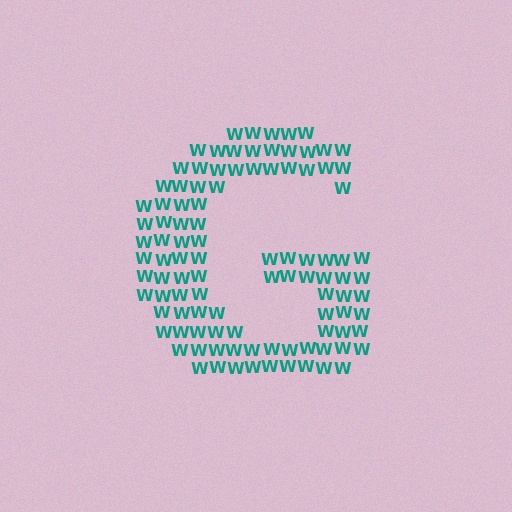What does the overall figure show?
The overall figure shows the letter G.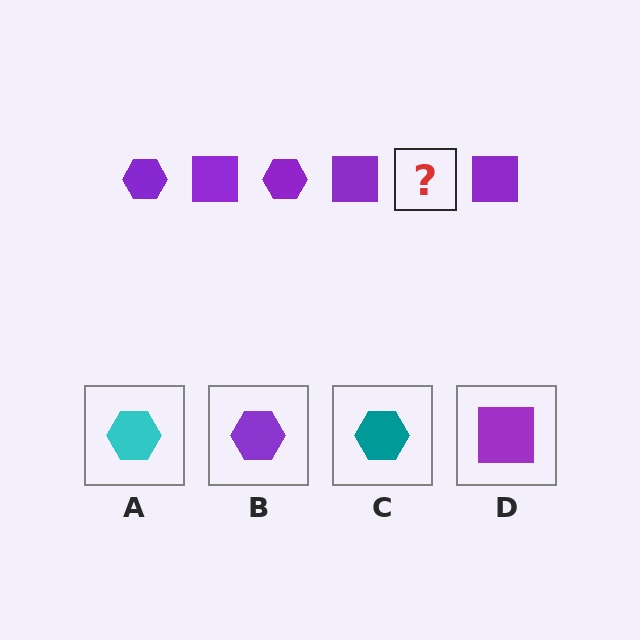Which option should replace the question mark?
Option B.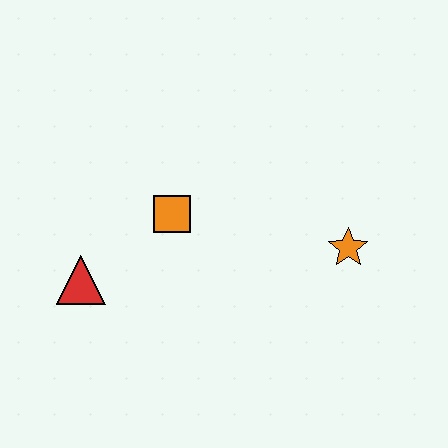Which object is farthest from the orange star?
The red triangle is farthest from the orange star.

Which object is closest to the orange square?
The red triangle is closest to the orange square.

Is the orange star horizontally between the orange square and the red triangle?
No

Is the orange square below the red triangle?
No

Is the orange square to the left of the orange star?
Yes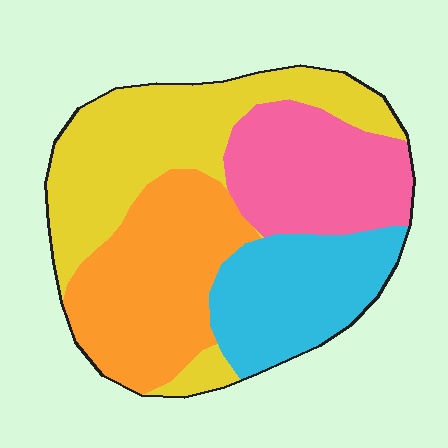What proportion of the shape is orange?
Orange takes up between a quarter and a half of the shape.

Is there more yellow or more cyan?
Yellow.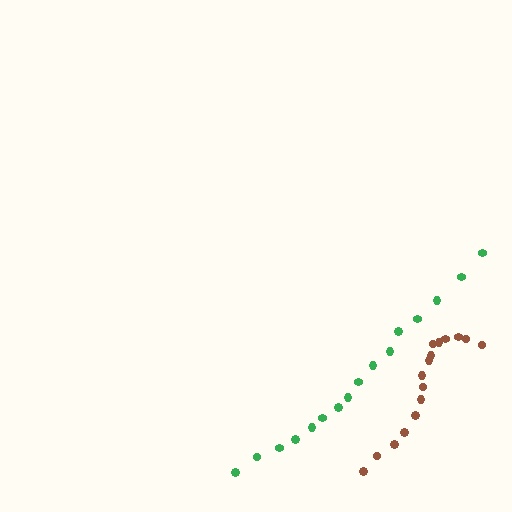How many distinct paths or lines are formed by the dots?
There are 2 distinct paths.